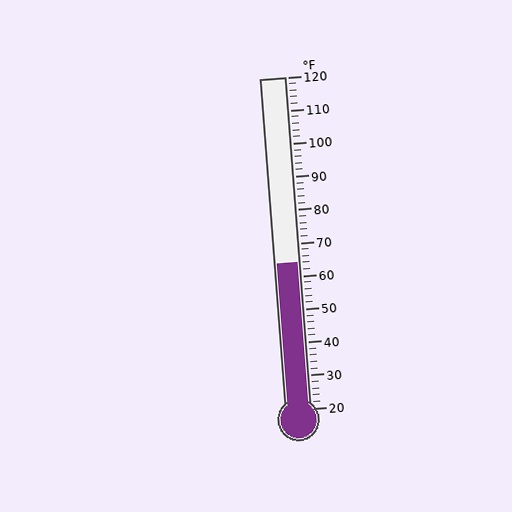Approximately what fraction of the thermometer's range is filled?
The thermometer is filled to approximately 45% of its range.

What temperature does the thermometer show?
The thermometer shows approximately 64°F.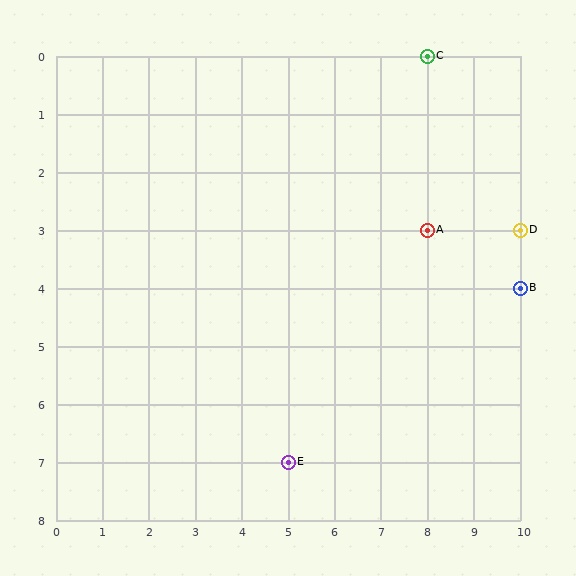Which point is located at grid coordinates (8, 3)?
Point A is at (8, 3).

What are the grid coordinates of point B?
Point B is at grid coordinates (10, 4).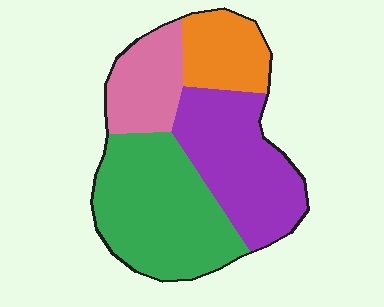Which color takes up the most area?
Green, at roughly 40%.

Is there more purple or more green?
Green.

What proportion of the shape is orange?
Orange covers roughly 15% of the shape.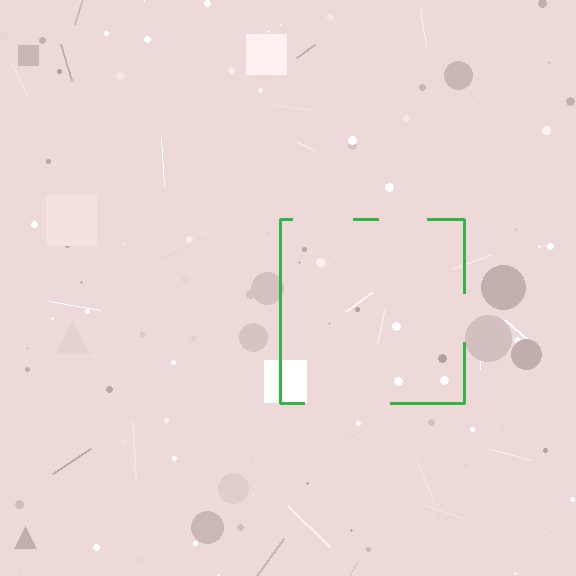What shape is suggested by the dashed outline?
The dashed outline suggests a square.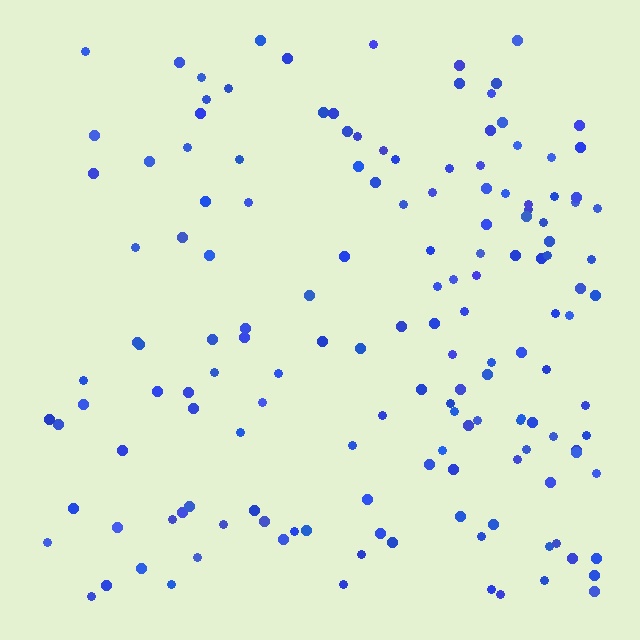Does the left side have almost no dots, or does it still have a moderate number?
Still a moderate number, just noticeably fewer than the right.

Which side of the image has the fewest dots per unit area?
The left.